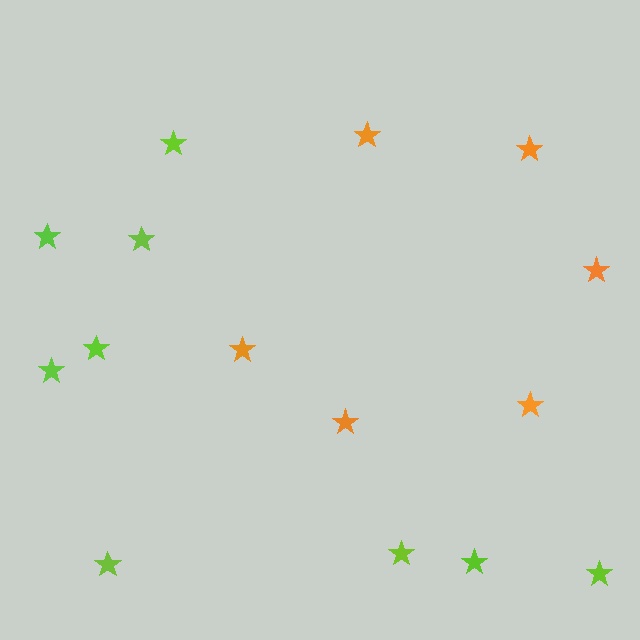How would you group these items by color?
There are 2 groups: one group of orange stars (6) and one group of lime stars (9).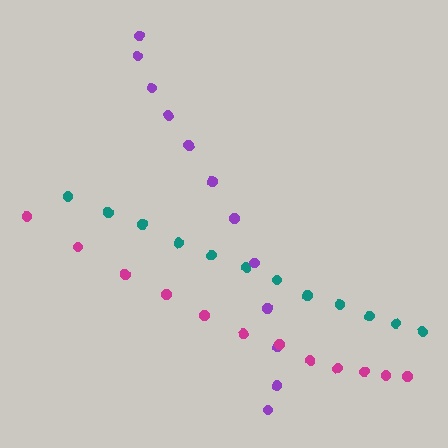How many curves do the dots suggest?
There are 3 distinct paths.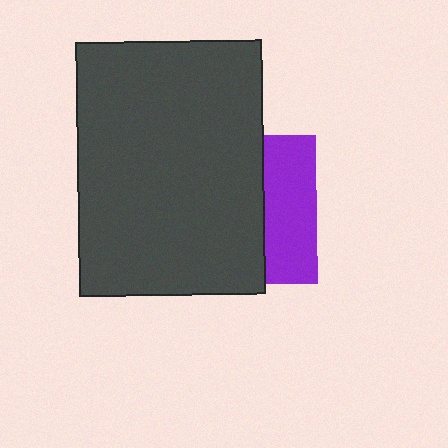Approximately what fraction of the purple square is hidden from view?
Roughly 65% of the purple square is hidden behind the dark gray rectangle.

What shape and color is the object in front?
The object in front is a dark gray rectangle.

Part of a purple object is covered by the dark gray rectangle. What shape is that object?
It is a square.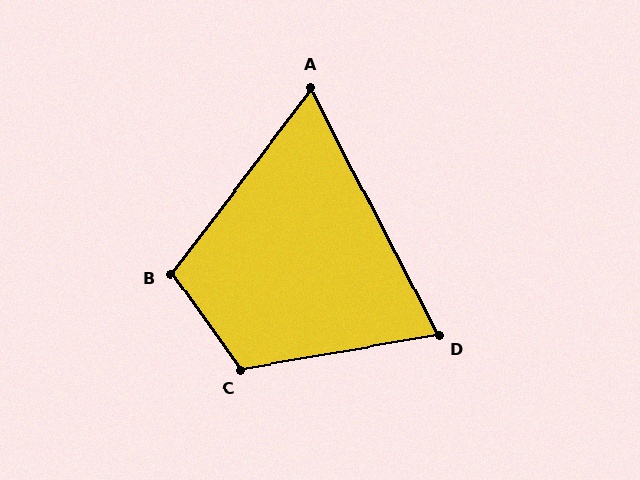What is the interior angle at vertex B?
Approximately 107 degrees (obtuse).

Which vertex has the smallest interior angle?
A, at approximately 64 degrees.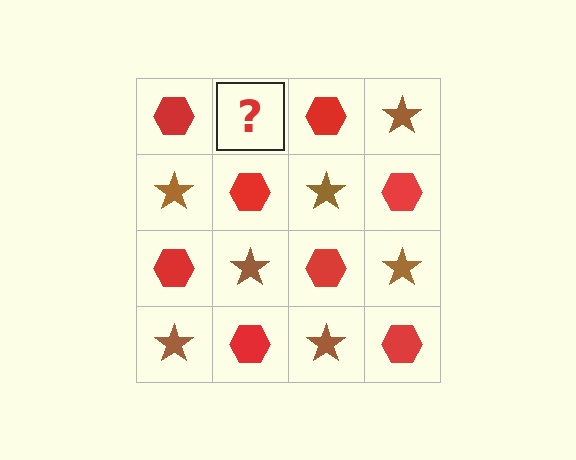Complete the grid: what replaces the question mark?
The question mark should be replaced with a brown star.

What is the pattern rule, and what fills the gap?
The rule is that it alternates red hexagon and brown star in a checkerboard pattern. The gap should be filled with a brown star.